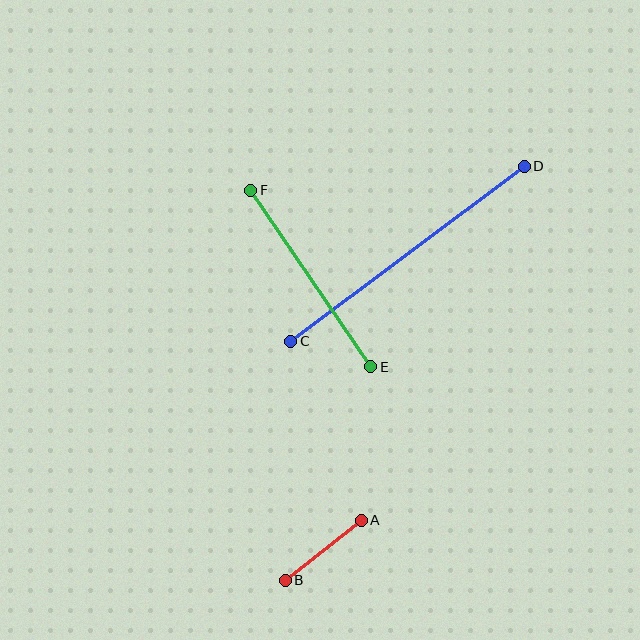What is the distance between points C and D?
The distance is approximately 292 pixels.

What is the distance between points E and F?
The distance is approximately 213 pixels.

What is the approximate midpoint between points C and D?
The midpoint is at approximately (407, 254) pixels.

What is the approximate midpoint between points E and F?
The midpoint is at approximately (311, 278) pixels.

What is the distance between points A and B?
The distance is approximately 97 pixels.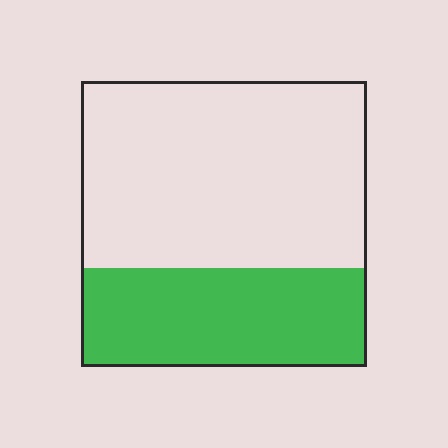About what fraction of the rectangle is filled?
About one third (1/3).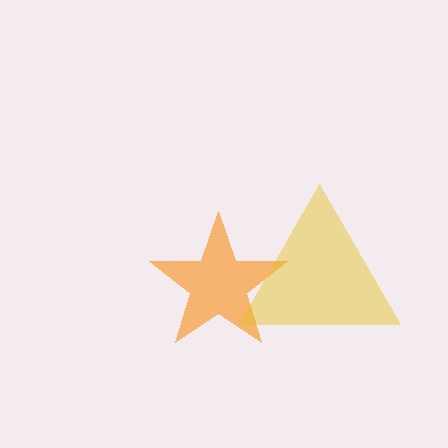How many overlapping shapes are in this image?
There are 2 overlapping shapes in the image.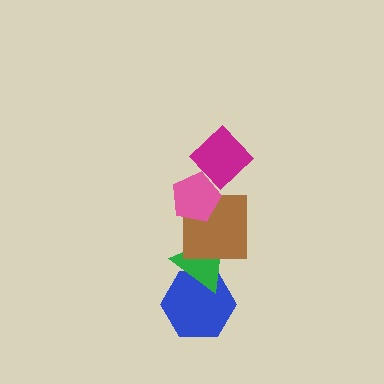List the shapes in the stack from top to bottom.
From top to bottom: the magenta diamond, the pink pentagon, the brown square, the green triangle, the blue hexagon.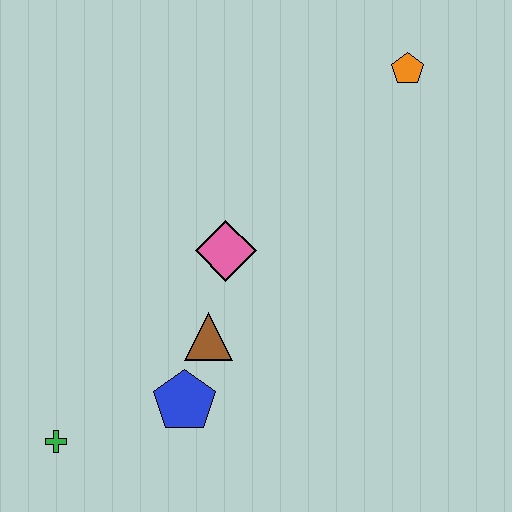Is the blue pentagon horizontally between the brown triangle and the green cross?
Yes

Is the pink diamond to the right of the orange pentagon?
No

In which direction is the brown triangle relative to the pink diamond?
The brown triangle is below the pink diamond.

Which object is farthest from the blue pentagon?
The orange pentagon is farthest from the blue pentagon.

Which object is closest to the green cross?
The blue pentagon is closest to the green cross.